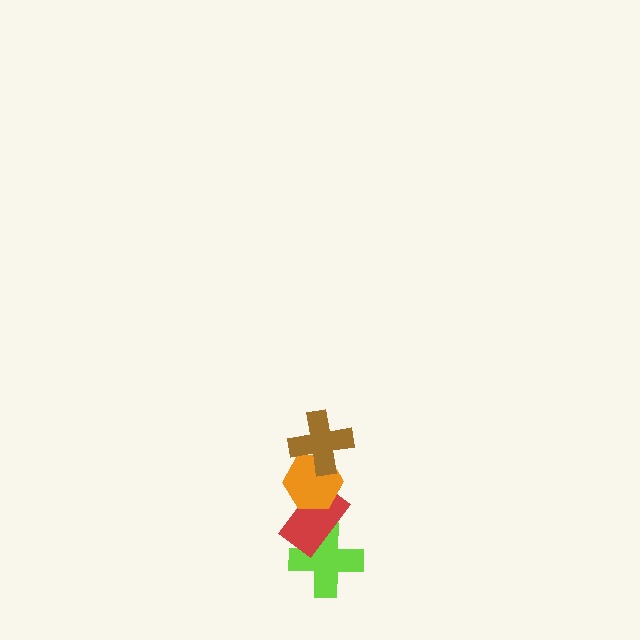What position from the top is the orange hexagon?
The orange hexagon is 2nd from the top.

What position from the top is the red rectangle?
The red rectangle is 3rd from the top.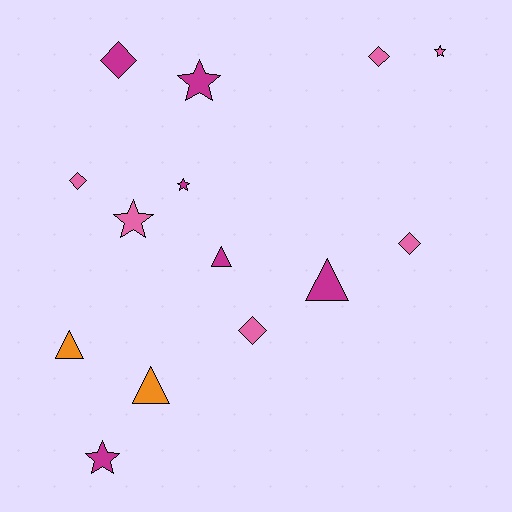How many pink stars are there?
There are 2 pink stars.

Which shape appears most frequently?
Star, with 5 objects.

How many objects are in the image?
There are 14 objects.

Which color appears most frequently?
Magenta, with 6 objects.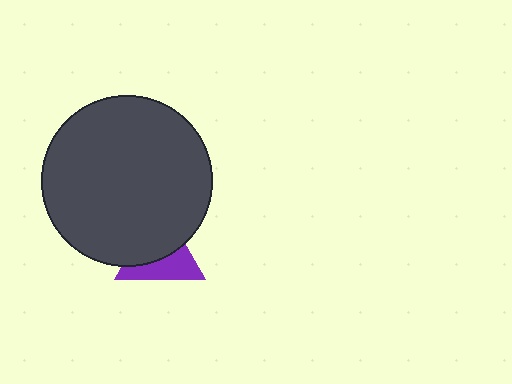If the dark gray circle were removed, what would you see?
You would see the complete purple triangle.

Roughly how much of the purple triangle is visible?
A small part of it is visible (roughly 45%).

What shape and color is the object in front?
The object in front is a dark gray circle.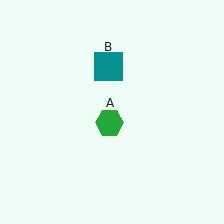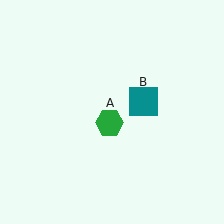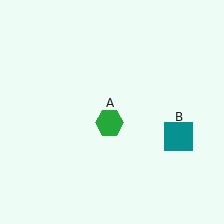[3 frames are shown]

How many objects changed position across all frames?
1 object changed position: teal square (object B).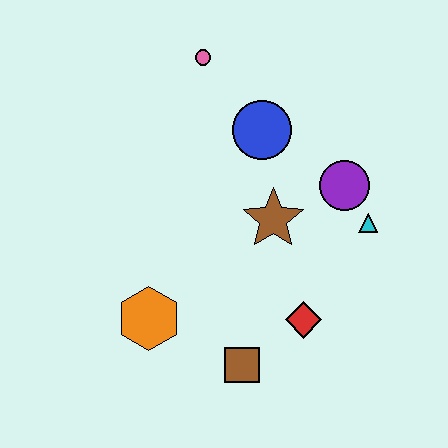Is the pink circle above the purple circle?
Yes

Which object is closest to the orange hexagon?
The brown square is closest to the orange hexagon.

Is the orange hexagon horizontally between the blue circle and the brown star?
No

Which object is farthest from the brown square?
The pink circle is farthest from the brown square.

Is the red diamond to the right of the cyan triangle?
No